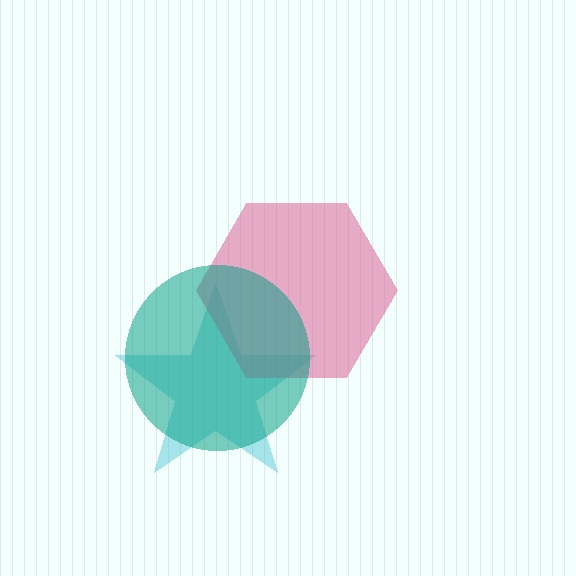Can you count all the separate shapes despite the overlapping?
Yes, there are 3 separate shapes.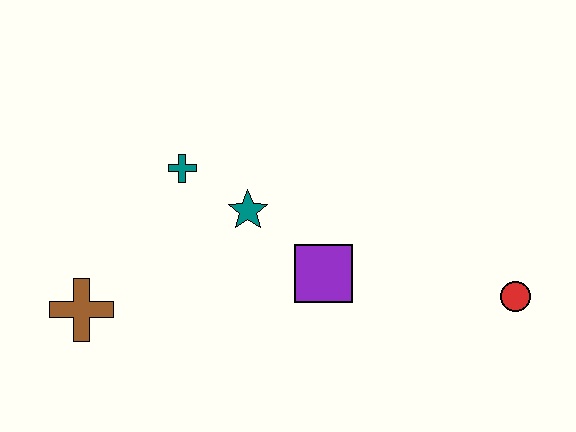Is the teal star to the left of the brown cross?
No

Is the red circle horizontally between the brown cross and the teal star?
No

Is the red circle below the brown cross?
No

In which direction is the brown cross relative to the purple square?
The brown cross is to the left of the purple square.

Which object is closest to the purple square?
The teal star is closest to the purple square.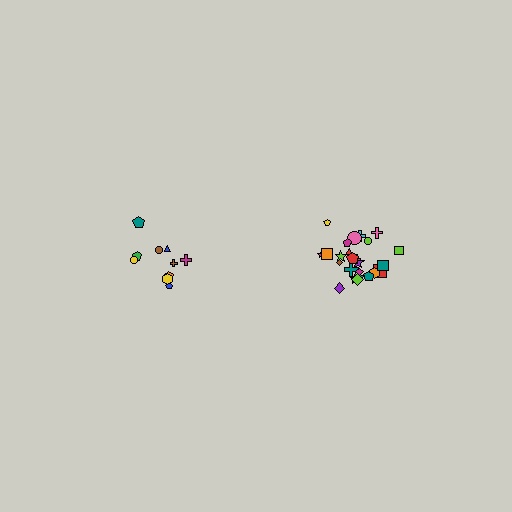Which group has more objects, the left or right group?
The right group.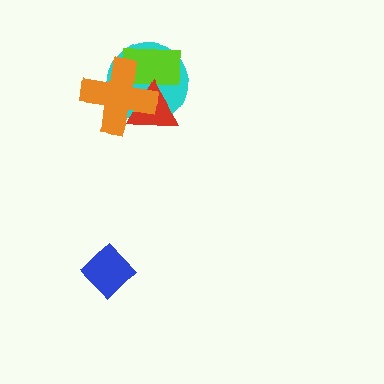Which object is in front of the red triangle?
The orange cross is in front of the red triangle.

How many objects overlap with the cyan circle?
3 objects overlap with the cyan circle.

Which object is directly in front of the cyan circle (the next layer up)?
The lime rectangle is directly in front of the cyan circle.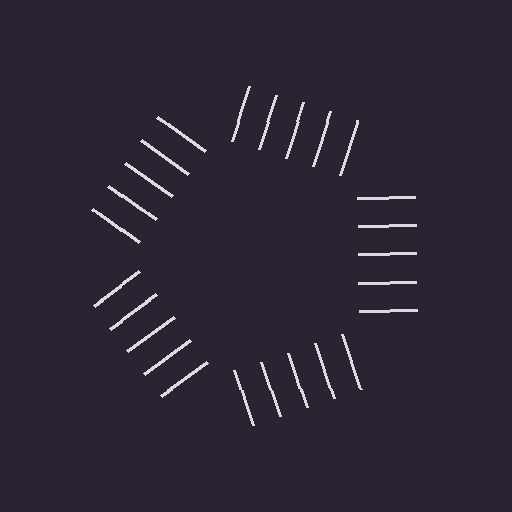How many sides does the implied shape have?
5 sides — the line-ends trace a pentagon.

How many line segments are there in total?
25 — 5 along each of the 5 edges.